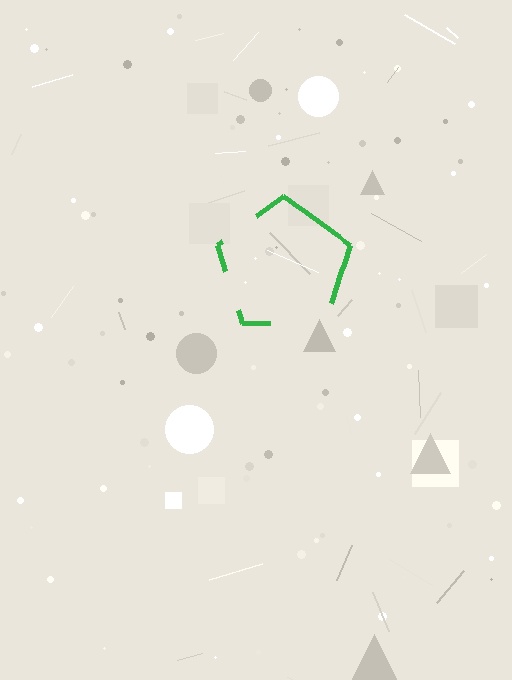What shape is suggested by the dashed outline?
The dashed outline suggests a pentagon.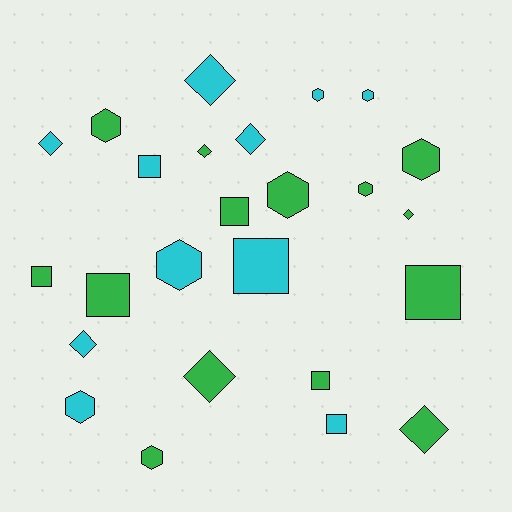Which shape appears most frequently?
Hexagon, with 9 objects.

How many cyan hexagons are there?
There are 4 cyan hexagons.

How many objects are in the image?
There are 25 objects.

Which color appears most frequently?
Green, with 14 objects.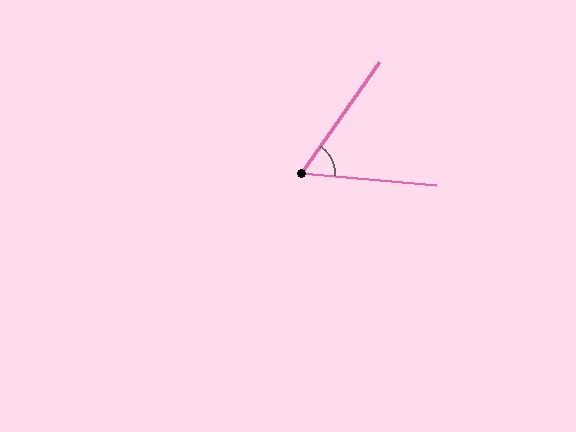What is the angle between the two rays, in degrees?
Approximately 60 degrees.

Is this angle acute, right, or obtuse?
It is acute.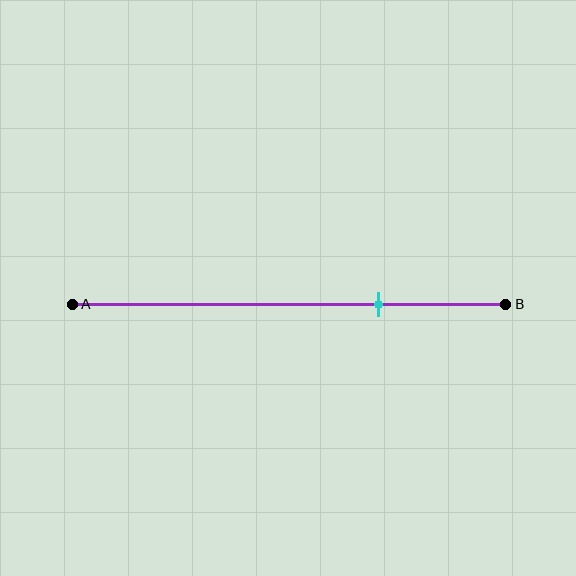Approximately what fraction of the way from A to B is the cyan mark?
The cyan mark is approximately 70% of the way from A to B.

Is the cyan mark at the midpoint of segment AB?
No, the mark is at about 70% from A, not at the 50% midpoint.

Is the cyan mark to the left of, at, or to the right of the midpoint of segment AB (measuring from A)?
The cyan mark is to the right of the midpoint of segment AB.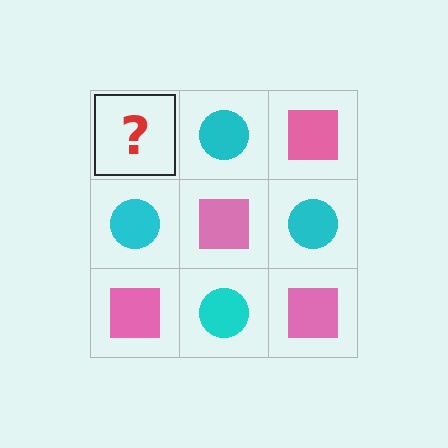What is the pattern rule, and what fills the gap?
The rule is that it alternates pink square and cyan circle in a checkerboard pattern. The gap should be filled with a pink square.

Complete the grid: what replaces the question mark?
The question mark should be replaced with a pink square.